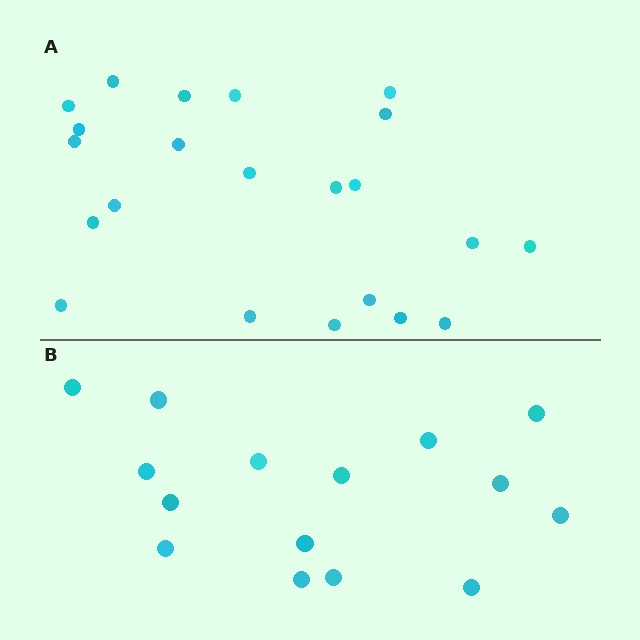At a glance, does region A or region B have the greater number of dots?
Region A (the top region) has more dots.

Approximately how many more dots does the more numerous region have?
Region A has roughly 8 or so more dots than region B.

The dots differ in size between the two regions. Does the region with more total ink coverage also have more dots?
No. Region B has more total ink coverage because its dots are larger, but region A actually contains more individual dots. Total area can be misleading — the number of items is what matters here.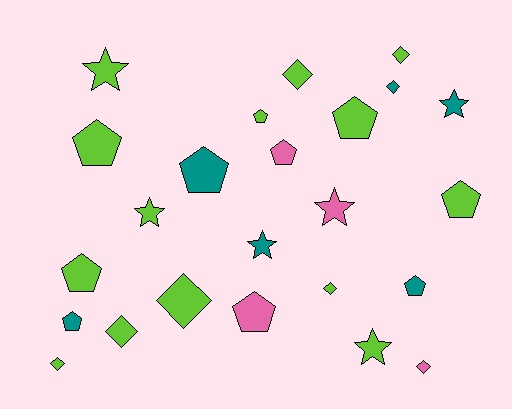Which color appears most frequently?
Lime, with 14 objects.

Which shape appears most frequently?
Pentagon, with 10 objects.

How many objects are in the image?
There are 24 objects.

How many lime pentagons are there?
There are 5 lime pentagons.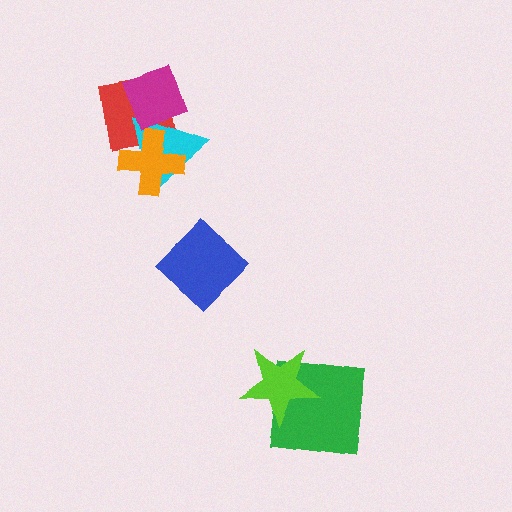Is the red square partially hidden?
Yes, it is partially covered by another shape.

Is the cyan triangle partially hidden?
Yes, it is partially covered by another shape.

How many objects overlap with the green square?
1 object overlaps with the green square.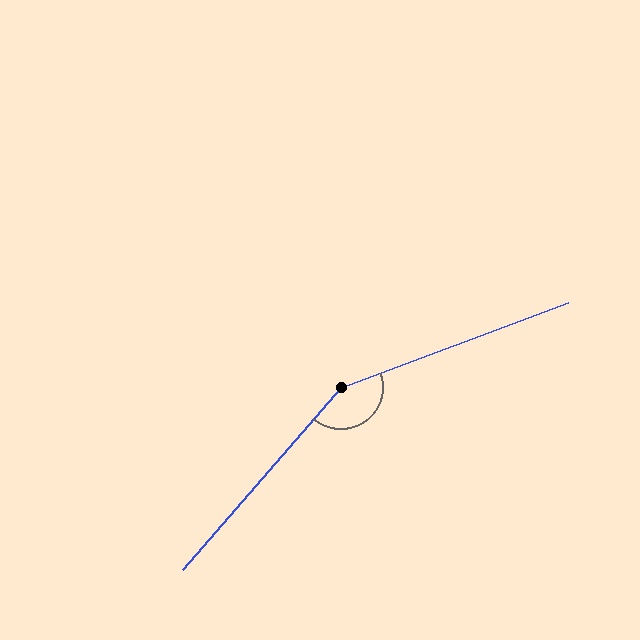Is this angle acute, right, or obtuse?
It is obtuse.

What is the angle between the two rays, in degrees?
Approximately 152 degrees.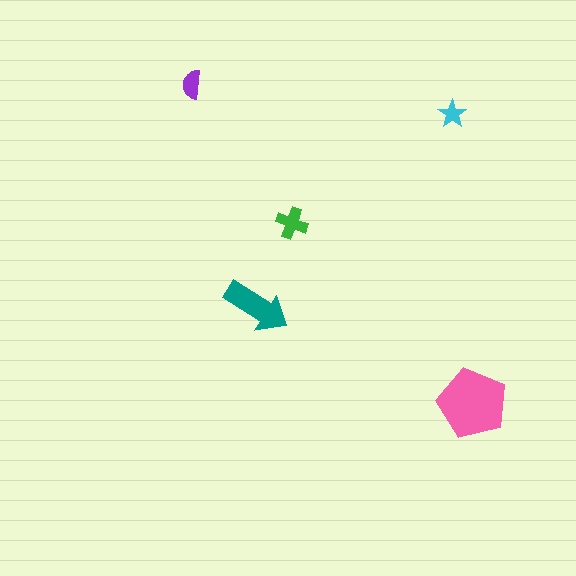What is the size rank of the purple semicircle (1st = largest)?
4th.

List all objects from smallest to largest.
The cyan star, the purple semicircle, the green cross, the teal arrow, the pink pentagon.